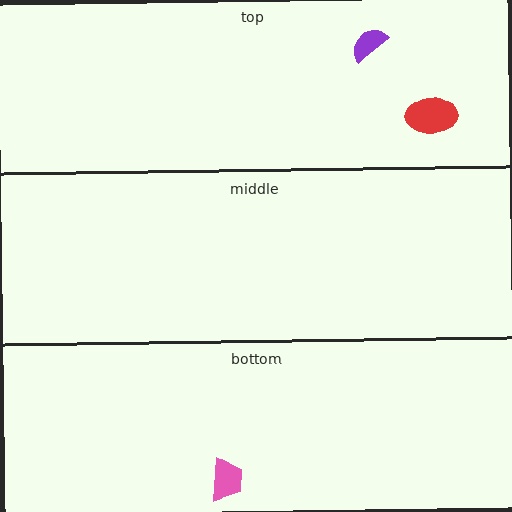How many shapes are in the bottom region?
1.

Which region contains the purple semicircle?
The top region.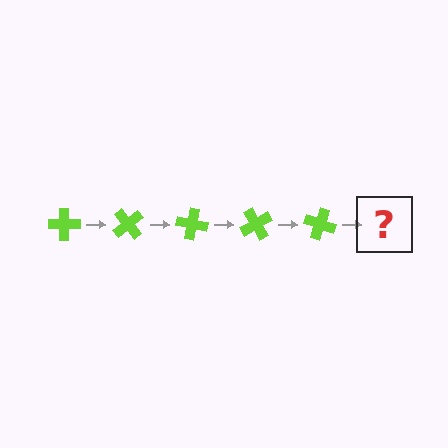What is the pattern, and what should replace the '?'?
The pattern is that the cross rotates 50 degrees each step. The '?' should be a lime cross rotated 250 degrees.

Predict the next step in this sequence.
The next step is a lime cross rotated 250 degrees.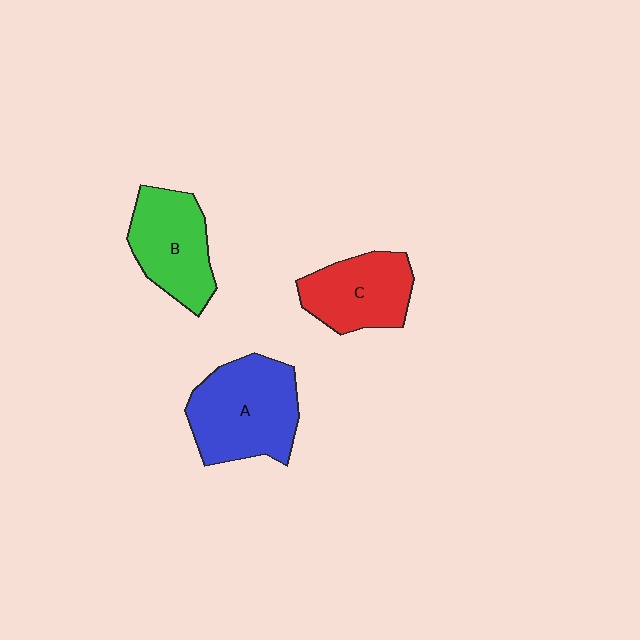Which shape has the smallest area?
Shape C (red).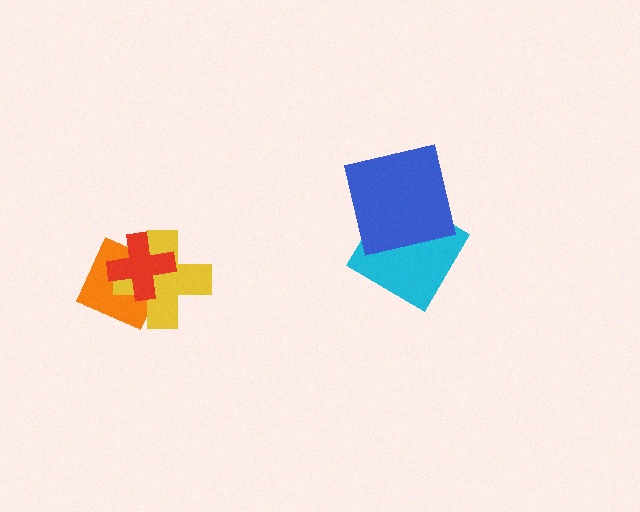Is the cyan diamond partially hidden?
Yes, it is partially covered by another shape.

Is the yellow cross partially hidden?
Yes, it is partially covered by another shape.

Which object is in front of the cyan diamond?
The blue square is in front of the cyan diamond.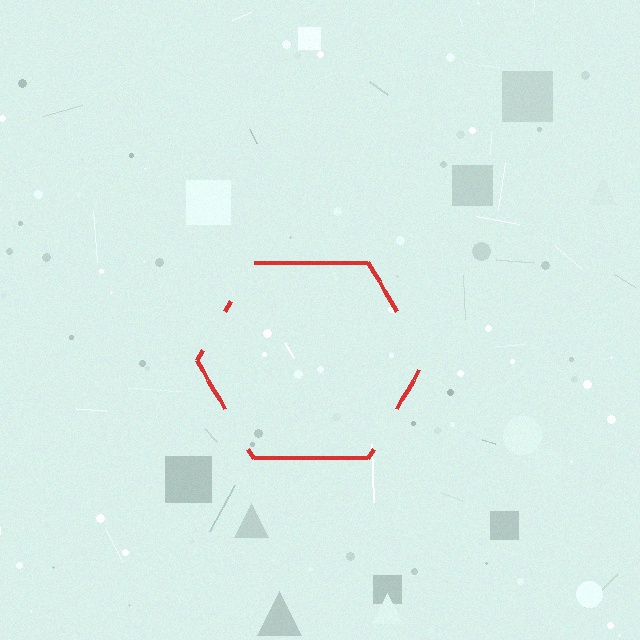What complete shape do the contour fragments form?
The contour fragments form a hexagon.